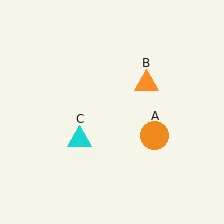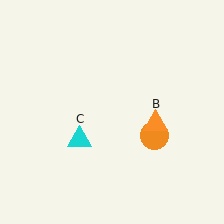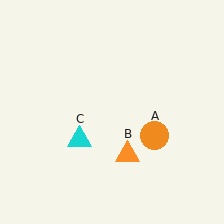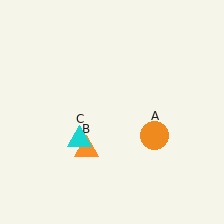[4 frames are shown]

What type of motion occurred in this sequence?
The orange triangle (object B) rotated clockwise around the center of the scene.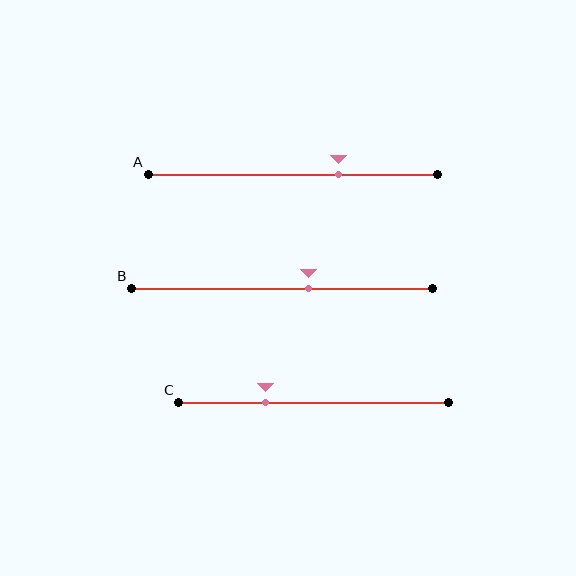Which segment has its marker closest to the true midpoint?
Segment B has its marker closest to the true midpoint.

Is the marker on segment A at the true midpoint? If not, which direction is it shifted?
No, the marker on segment A is shifted to the right by about 16% of the segment length.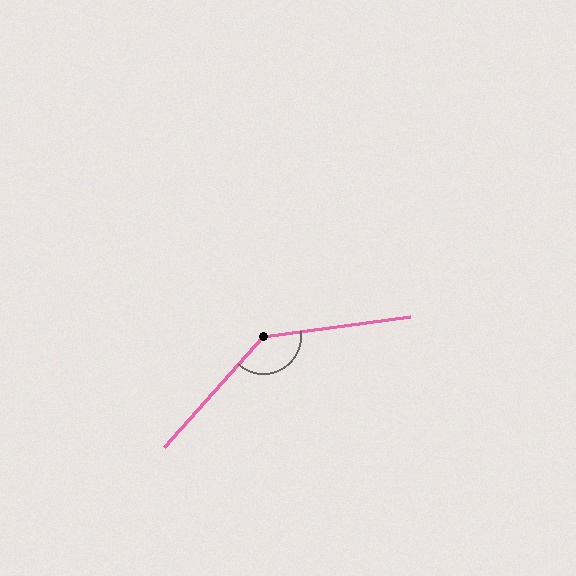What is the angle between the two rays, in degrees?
Approximately 140 degrees.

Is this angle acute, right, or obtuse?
It is obtuse.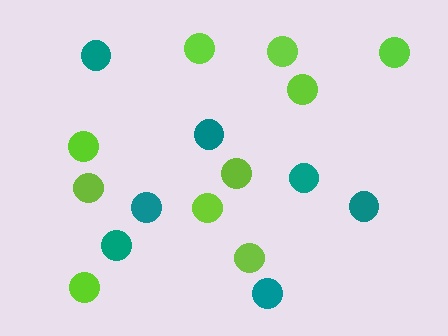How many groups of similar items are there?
There are 2 groups: one group of lime circles (10) and one group of teal circles (7).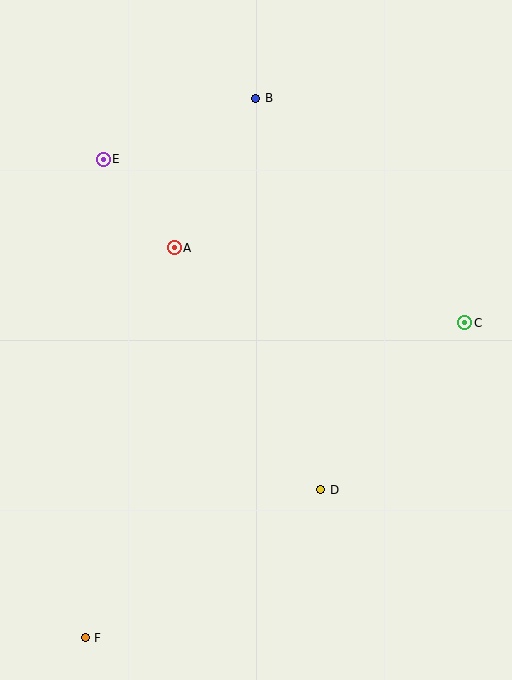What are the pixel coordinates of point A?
Point A is at (174, 248).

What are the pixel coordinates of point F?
Point F is at (85, 638).